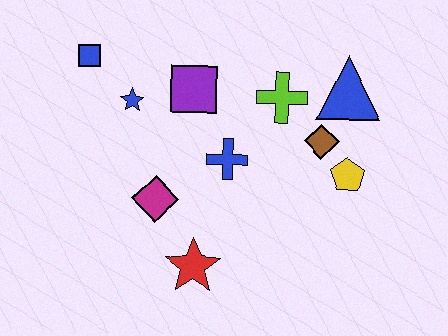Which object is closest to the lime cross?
The brown diamond is closest to the lime cross.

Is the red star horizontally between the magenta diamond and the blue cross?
Yes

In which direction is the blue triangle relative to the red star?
The blue triangle is above the red star.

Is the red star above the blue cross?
No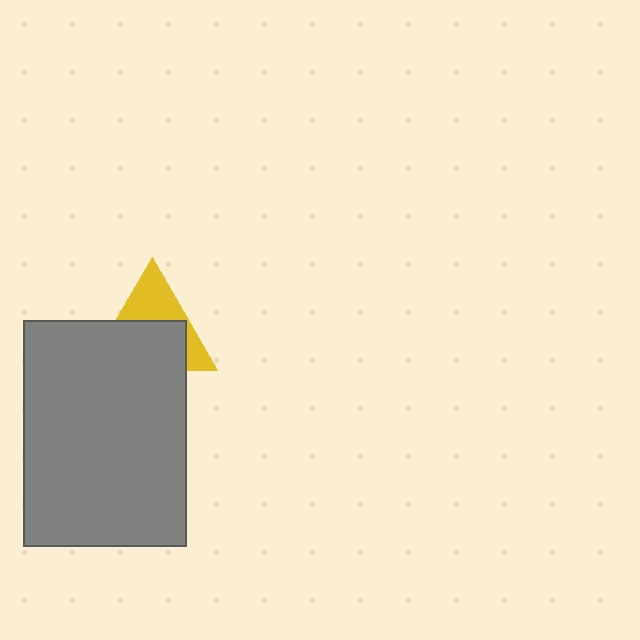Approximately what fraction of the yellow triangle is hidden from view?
Roughly 59% of the yellow triangle is hidden behind the gray rectangle.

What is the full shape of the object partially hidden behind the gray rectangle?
The partially hidden object is a yellow triangle.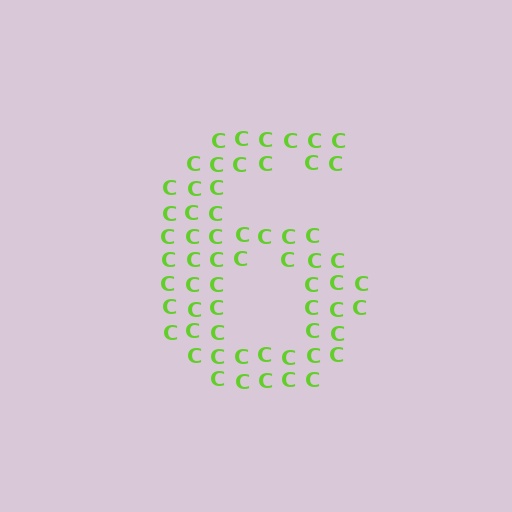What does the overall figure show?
The overall figure shows the digit 6.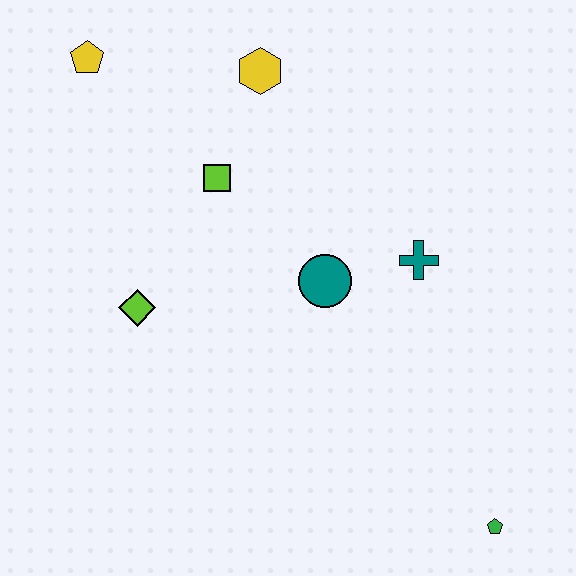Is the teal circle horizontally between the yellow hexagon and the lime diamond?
No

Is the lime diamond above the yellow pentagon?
No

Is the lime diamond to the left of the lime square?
Yes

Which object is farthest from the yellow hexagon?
The green pentagon is farthest from the yellow hexagon.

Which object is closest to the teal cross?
The teal circle is closest to the teal cross.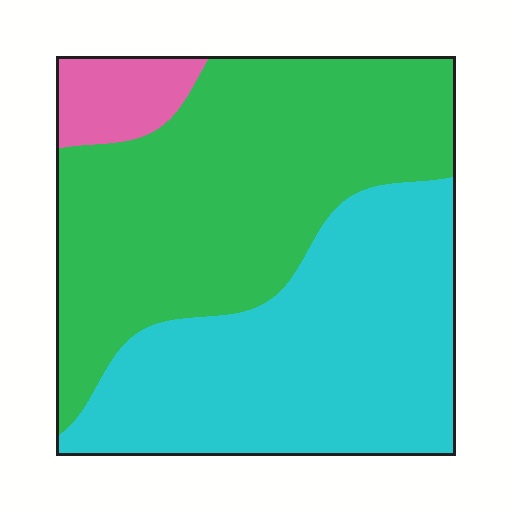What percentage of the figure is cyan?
Cyan takes up about two fifths (2/5) of the figure.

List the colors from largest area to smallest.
From largest to smallest: green, cyan, pink.